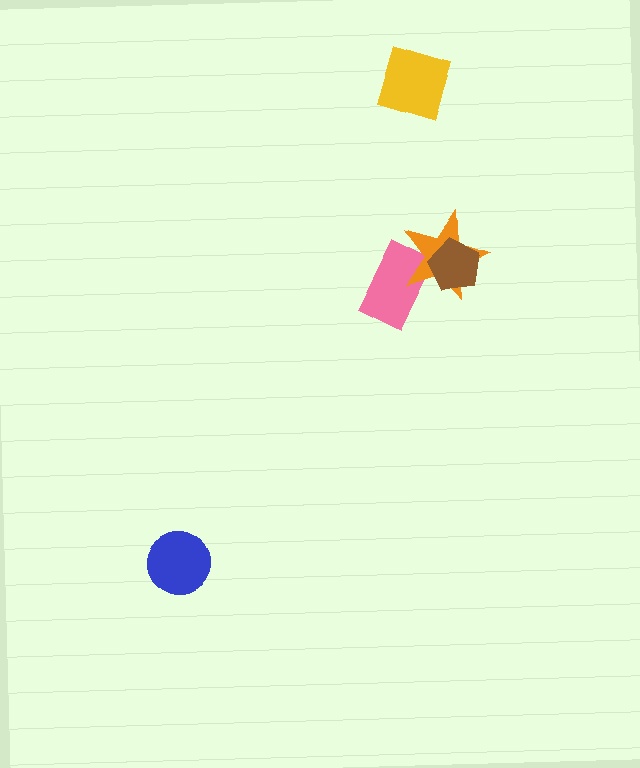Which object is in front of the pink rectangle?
The orange star is in front of the pink rectangle.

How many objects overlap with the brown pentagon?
1 object overlaps with the brown pentagon.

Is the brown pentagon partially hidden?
No, no other shape covers it.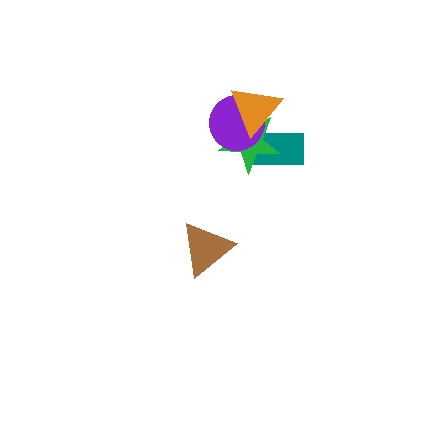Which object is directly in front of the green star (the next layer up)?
The purple circle is directly in front of the green star.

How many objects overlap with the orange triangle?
3 objects overlap with the orange triangle.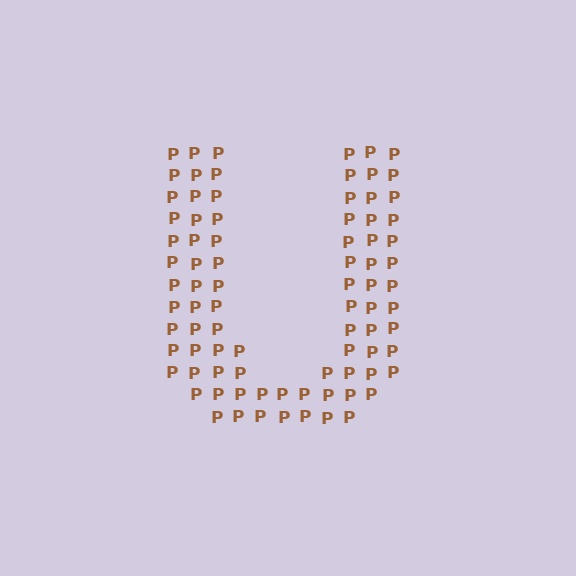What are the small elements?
The small elements are letter P's.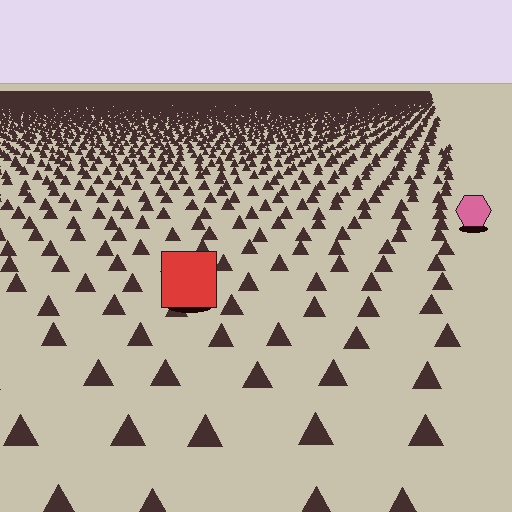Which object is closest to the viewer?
The red square is closest. The texture marks near it are larger and more spread out.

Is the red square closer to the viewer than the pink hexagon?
Yes. The red square is closer — you can tell from the texture gradient: the ground texture is coarser near it.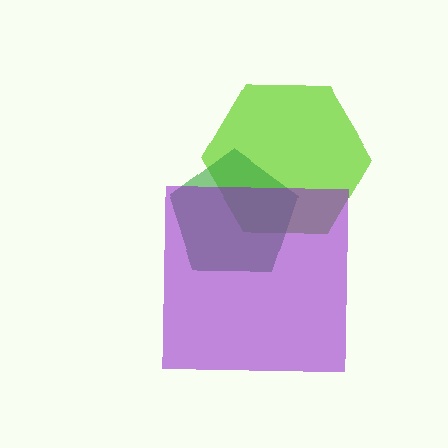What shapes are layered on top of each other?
The layered shapes are: a lime hexagon, a green pentagon, a purple square.